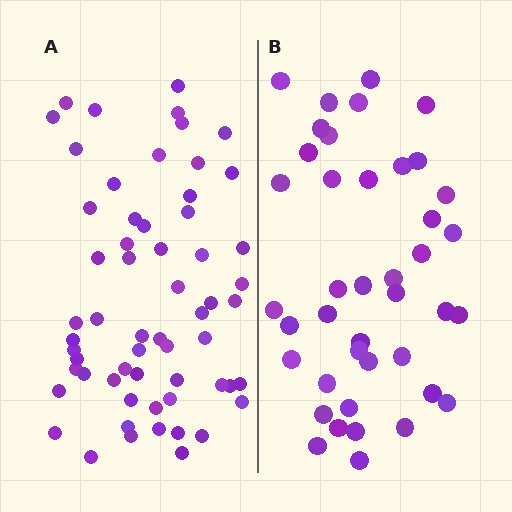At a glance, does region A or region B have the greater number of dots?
Region A (the left region) has more dots.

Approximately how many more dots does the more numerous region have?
Region A has approximately 20 more dots than region B.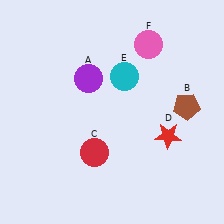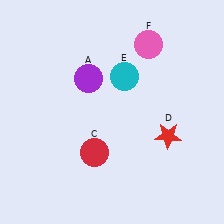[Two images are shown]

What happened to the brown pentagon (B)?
The brown pentagon (B) was removed in Image 2. It was in the top-right area of Image 1.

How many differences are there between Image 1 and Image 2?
There is 1 difference between the two images.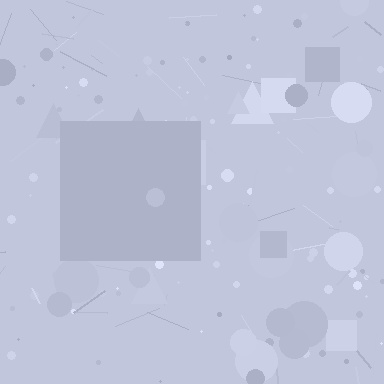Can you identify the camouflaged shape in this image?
The camouflaged shape is a square.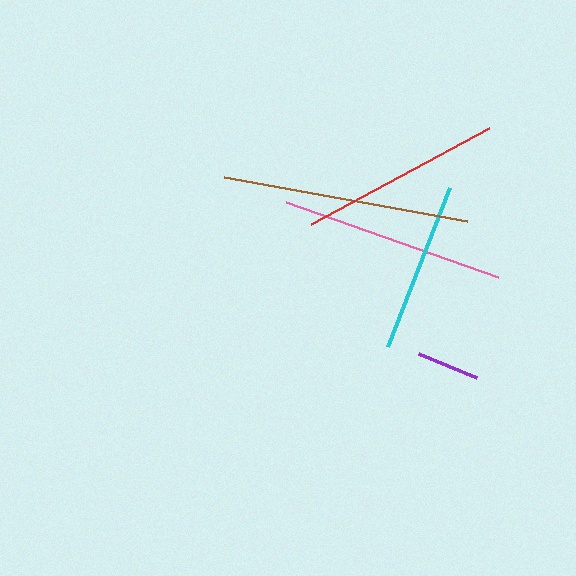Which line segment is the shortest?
The purple line is the shortest at approximately 63 pixels.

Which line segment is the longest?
The brown line is the longest at approximately 247 pixels.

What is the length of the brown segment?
The brown segment is approximately 247 pixels long.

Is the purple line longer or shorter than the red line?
The red line is longer than the purple line.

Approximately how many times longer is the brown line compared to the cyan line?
The brown line is approximately 1.5 times the length of the cyan line.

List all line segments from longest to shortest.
From longest to shortest: brown, pink, red, cyan, purple.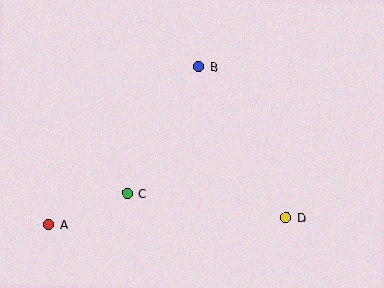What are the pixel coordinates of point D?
Point D is at (286, 218).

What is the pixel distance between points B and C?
The distance between B and C is 146 pixels.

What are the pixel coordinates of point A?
Point A is at (49, 225).